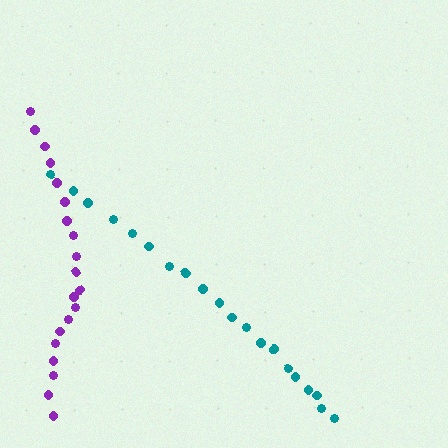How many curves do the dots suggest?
There are 2 distinct paths.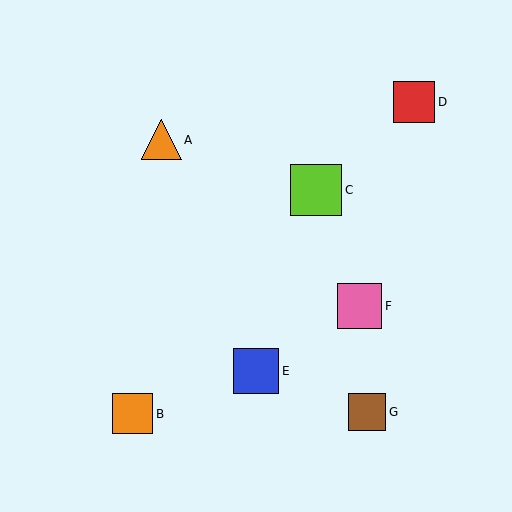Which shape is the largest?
The lime square (labeled C) is the largest.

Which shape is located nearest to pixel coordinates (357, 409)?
The brown square (labeled G) at (367, 412) is nearest to that location.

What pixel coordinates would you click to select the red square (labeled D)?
Click at (414, 102) to select the red square D.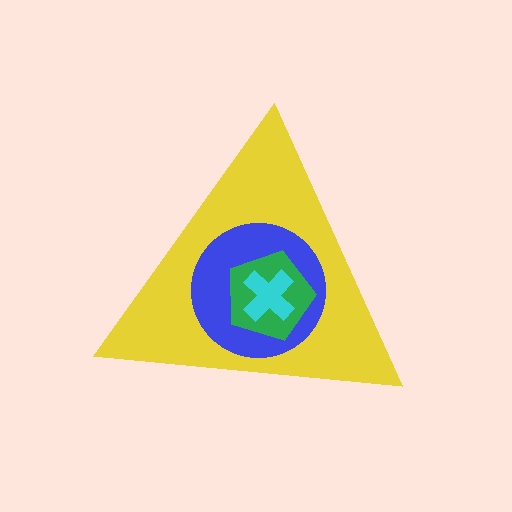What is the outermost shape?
The yellow triangle.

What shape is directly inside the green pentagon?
The cyan cross.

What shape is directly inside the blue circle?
The green pentagon.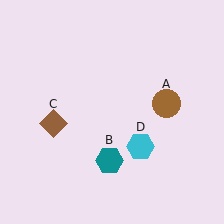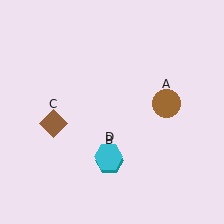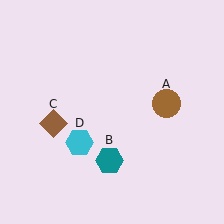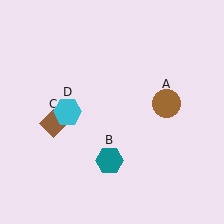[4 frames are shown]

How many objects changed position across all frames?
1 object changed position: cyan hexagon (object D).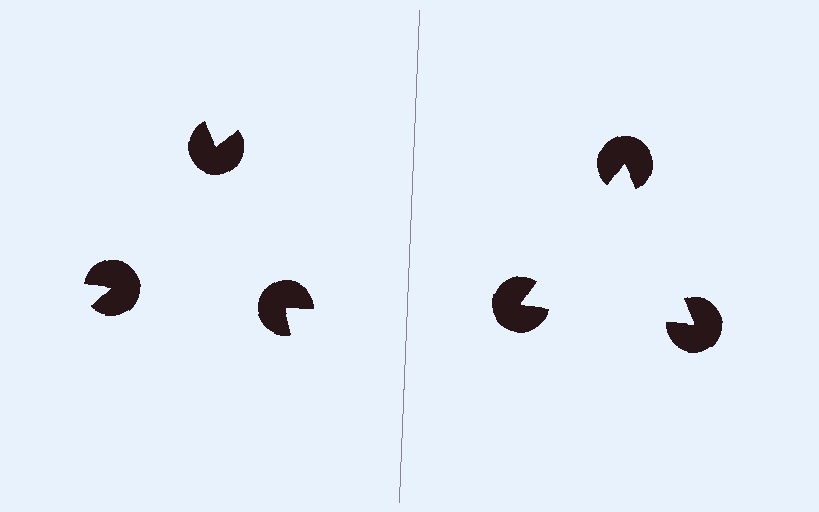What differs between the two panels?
The pac-man discs are positioned identically on both sides; only the wedge orientations differ. On the right they align to a triangle; on the left they are misaligned.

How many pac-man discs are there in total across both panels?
6 — 3 on each side.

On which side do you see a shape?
An illusory triangle appears on the right side. On the left side the wedge cuts are rotated, so no coherent shape forms.